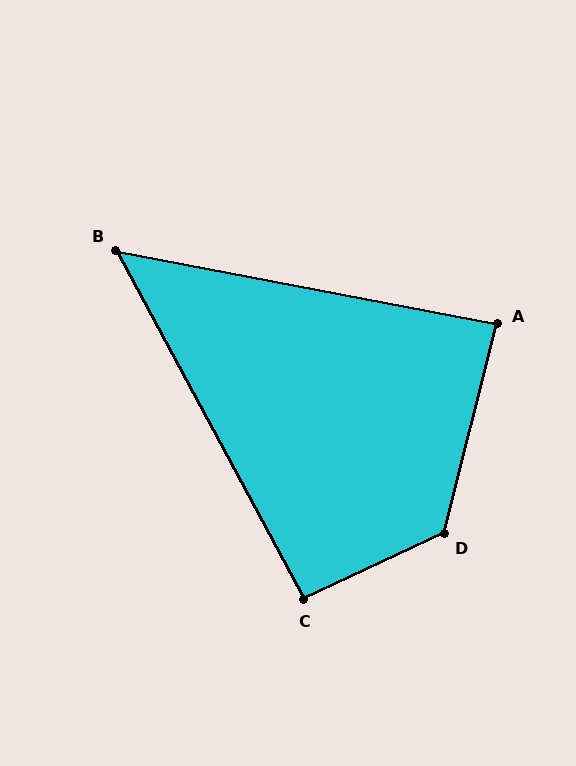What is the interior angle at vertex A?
Approximately 87 degrees (approximately right).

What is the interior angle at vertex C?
Approximately 93 degrees (approximately right).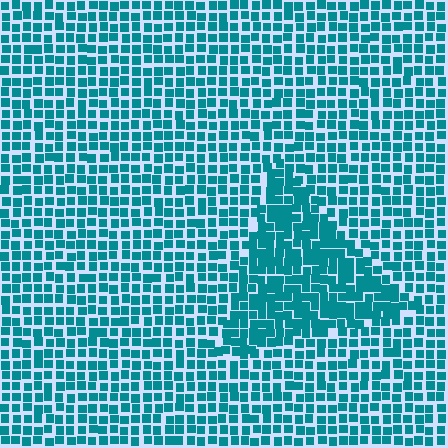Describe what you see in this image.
The image contains small teal elements arranged at two different densities. A triangle-shaped region is visible where the elements are more densely packed than the surrounding area.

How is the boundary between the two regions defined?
The boundary is defined by a change in element density (approximately 1.5x ratio). All elements are the same color, size, and shape.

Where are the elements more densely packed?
The elements are more densely packed inside the triangle boundary.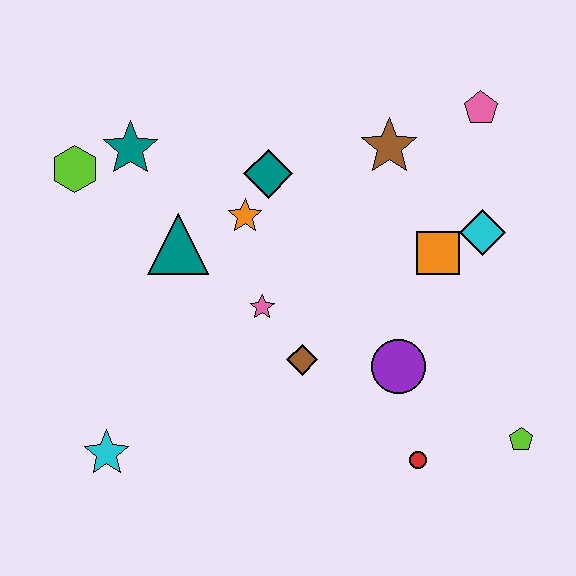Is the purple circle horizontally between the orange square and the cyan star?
Yes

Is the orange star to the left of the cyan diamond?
Yes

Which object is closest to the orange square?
The cyan diamond is closest to the orange square.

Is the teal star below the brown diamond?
No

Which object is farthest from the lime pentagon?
The lime hexagon is farthest from the lime pentagon.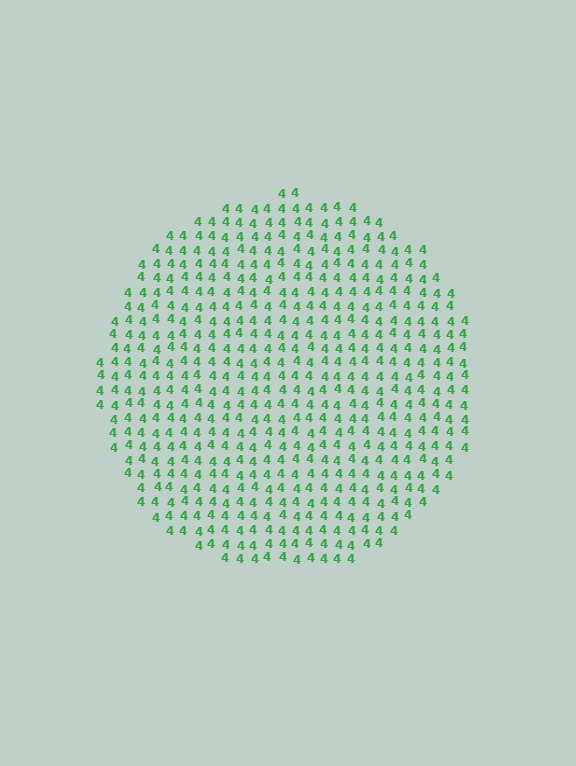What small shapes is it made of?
It is made of small digit 4's.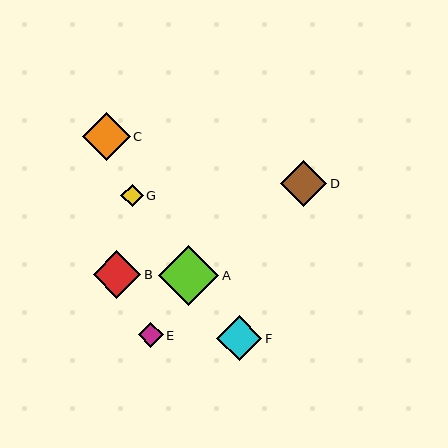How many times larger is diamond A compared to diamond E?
Diamond A is approximately 2.4 times the size of diamond E.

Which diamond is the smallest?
Diamond G is the smallest with a size of approximately 22 pixels.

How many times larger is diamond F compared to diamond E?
Diamond F is approximately 1.8 times the size of diamond E.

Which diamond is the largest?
Diamond A is the largest with a size of approximately 60 pixels.